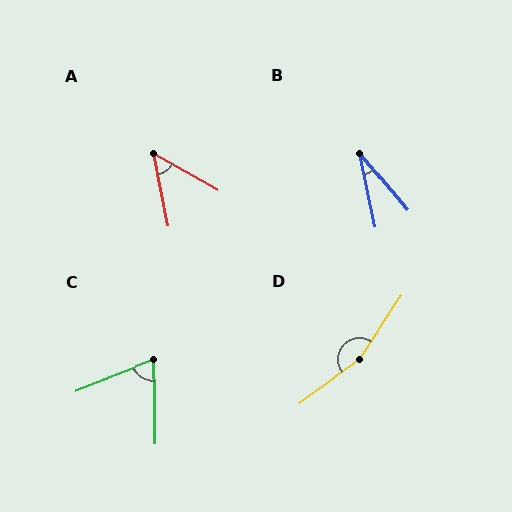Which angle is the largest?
D, at approximately 159 degrees.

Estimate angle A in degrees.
Approximately 49 degrees.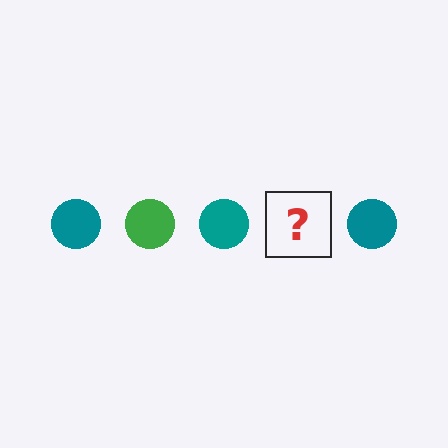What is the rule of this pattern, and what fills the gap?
The rule is that the pattern cycles through teal, green circles. The gap should be filled with a green circle.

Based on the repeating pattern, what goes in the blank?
The blank should be a green circle.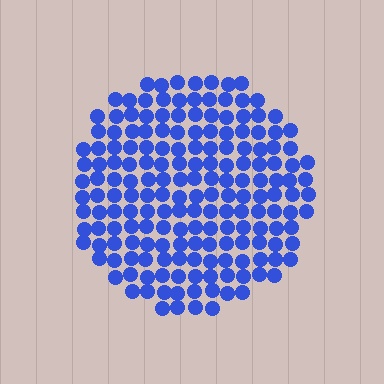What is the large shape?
The large shape is a circle.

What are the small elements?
The small elements are circles.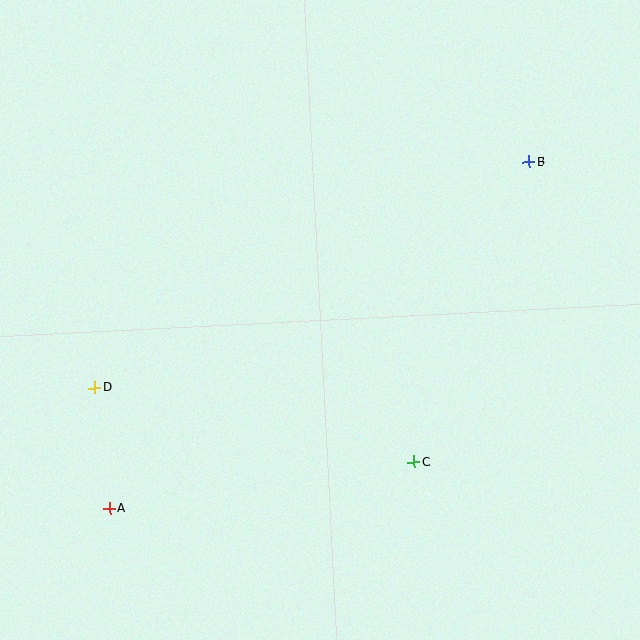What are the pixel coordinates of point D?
Point D is at (95, 388).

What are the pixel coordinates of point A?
Point A is at (109, 509).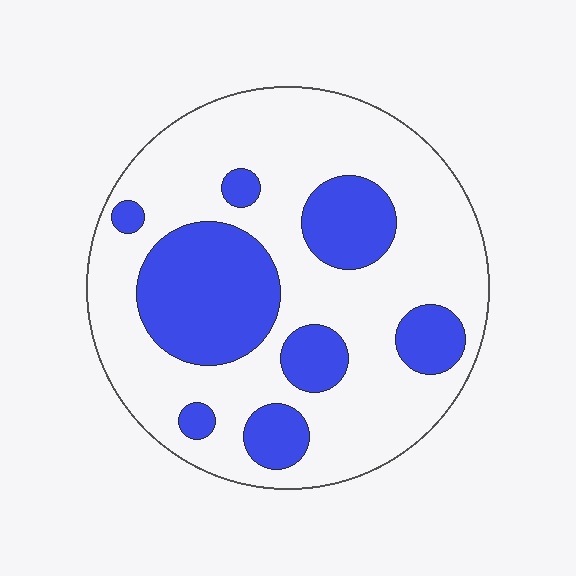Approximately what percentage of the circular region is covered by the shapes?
Approximately 30%.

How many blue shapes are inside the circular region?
8.